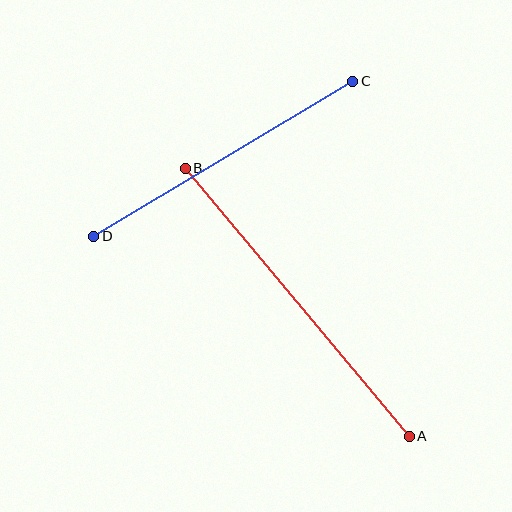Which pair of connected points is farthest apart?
Points A and B are farthest apart.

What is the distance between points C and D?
The distance is approximately 301 pixels.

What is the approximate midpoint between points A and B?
The midpoint is at approximately (297, 302) pixels.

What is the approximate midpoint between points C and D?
The midpoint is at approximately (223, 159) pixels.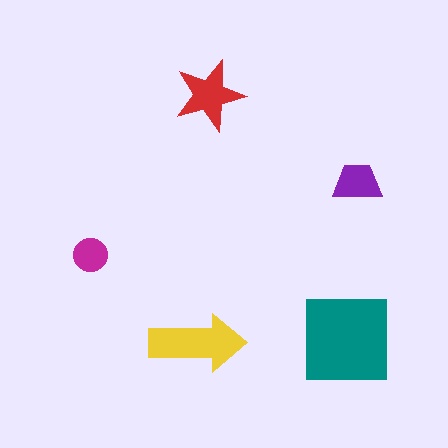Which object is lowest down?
The yellow arrow is bottommost.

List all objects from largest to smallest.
The teal square, the yellow arrow, the red star, the purple trapezoid, the magenta circle.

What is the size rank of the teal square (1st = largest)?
1st.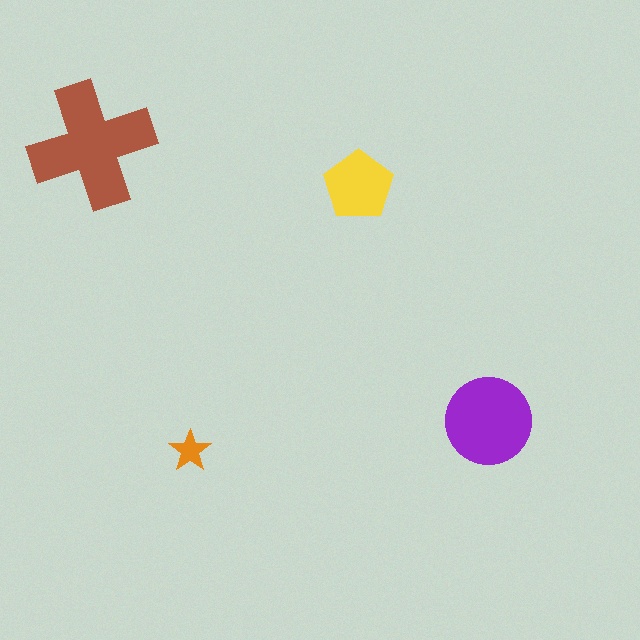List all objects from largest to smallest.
The brown cross, the purple circle, the yellow pentagon, the orange star.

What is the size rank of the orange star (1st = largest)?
4th.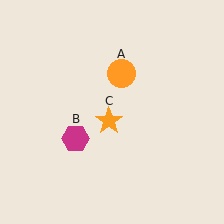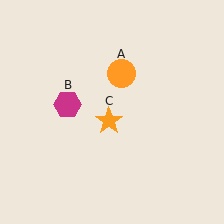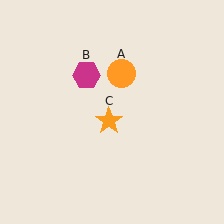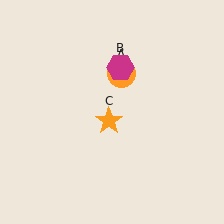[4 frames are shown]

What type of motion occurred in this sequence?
The magenta hexagon (object B) rotated clockwise around the center of the scene.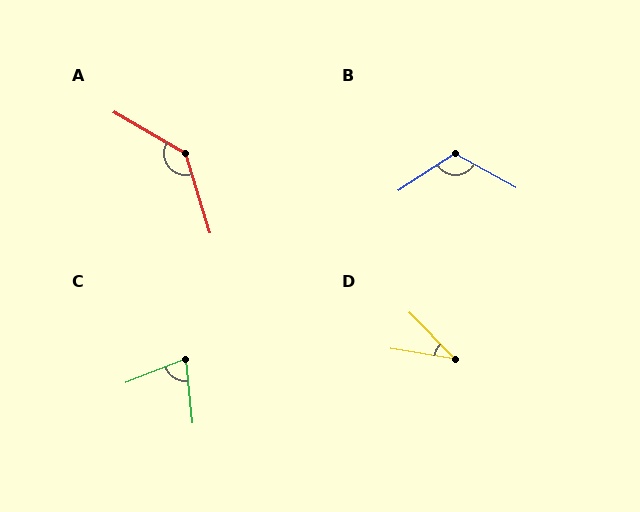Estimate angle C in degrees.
Approximately 74 degrees.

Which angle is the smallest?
D, at approximately 37 degrees.